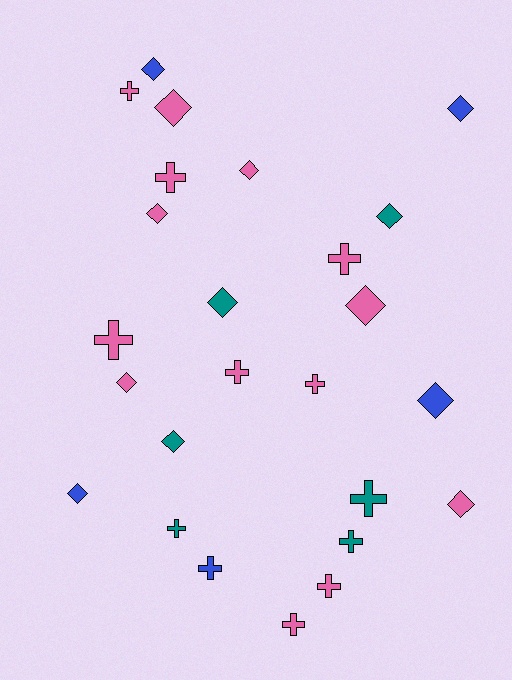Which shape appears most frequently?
Diamond, with 13 objects.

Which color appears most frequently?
Pink, with 14 objects.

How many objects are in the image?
There are 25 objects.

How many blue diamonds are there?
There are 4 blue diamonds.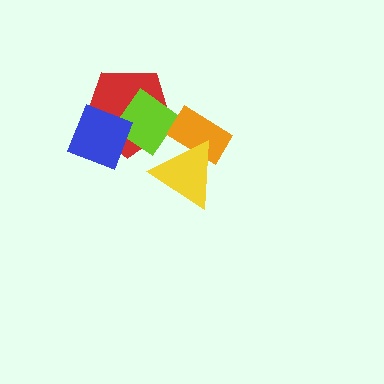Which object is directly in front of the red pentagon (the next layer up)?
The lime diamond is directly in front of the red pentagon.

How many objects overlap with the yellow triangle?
2 objects overlap with the yellow triangle.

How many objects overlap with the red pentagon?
2 objects overlap with the red pentagon.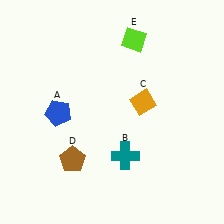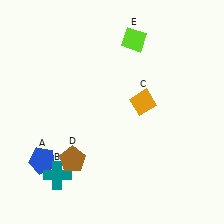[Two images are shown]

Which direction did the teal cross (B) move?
The teal cross (B) moved left.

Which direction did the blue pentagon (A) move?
The blue pentagon (A) moved down.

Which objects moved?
The objects that moved are: the blue pentagon (A), the teal cross (B).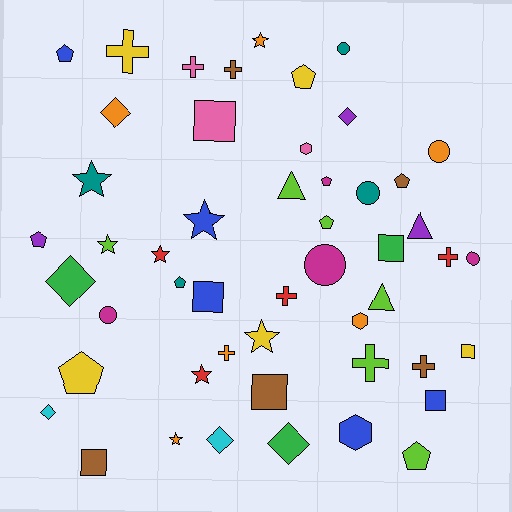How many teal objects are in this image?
There are 4 teal objects.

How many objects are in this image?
There are 50 objects.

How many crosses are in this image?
There are 8 crosses.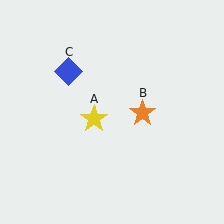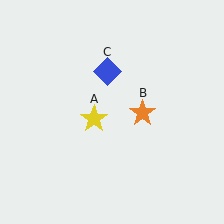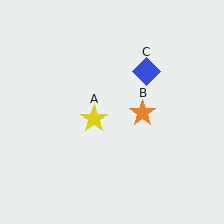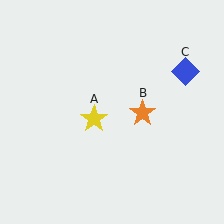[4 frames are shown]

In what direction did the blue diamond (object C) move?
The blue diamond (object C) moved right.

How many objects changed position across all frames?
1 object changed position: blue diamond (object C).